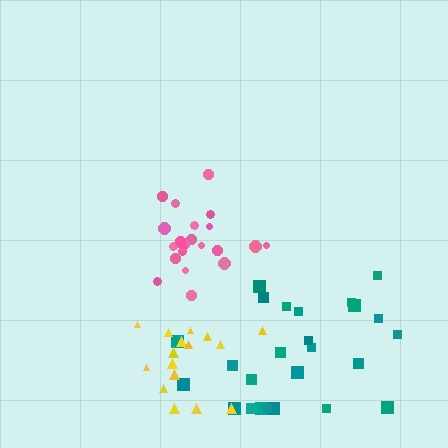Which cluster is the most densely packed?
Pink.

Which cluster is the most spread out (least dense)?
Teal.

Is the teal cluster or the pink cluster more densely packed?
Pink.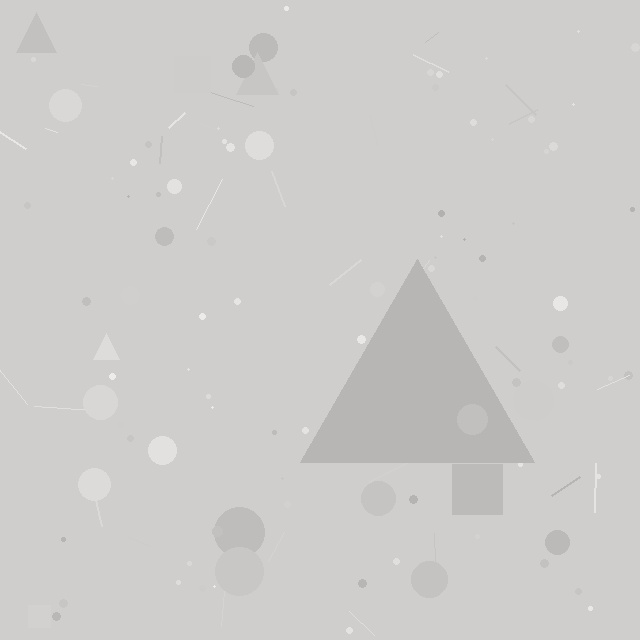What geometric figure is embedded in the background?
A triangle is embedded in the background.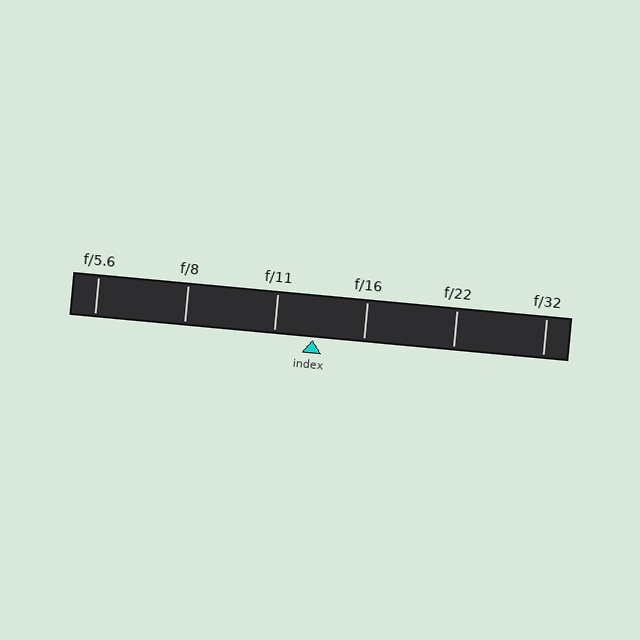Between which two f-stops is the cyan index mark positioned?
The index mark is between f/11 and f/16.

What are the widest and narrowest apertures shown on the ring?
The widest aperture shown is f/5.6 and the narrowest is f/32.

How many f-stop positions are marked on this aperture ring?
There are 6 f-stop positions marked.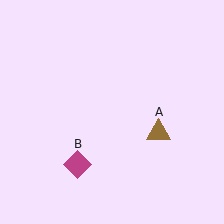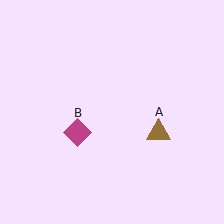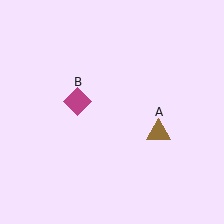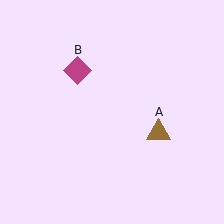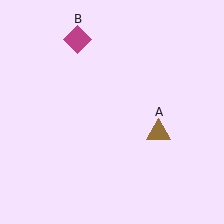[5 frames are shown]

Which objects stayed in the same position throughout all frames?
Brown triangle (object A) remained stationary.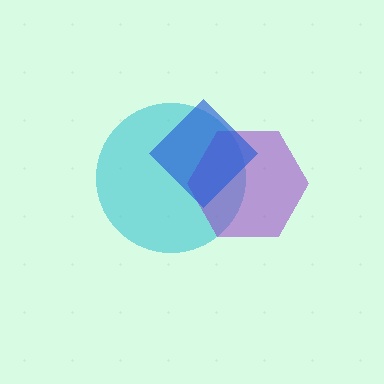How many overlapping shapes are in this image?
There are 3 overlapping shapes in the image.